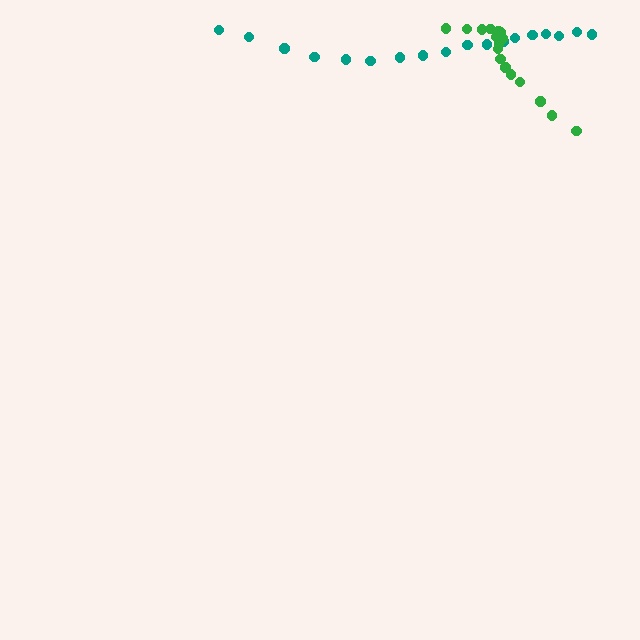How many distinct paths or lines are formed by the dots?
There are 2 distinct paths.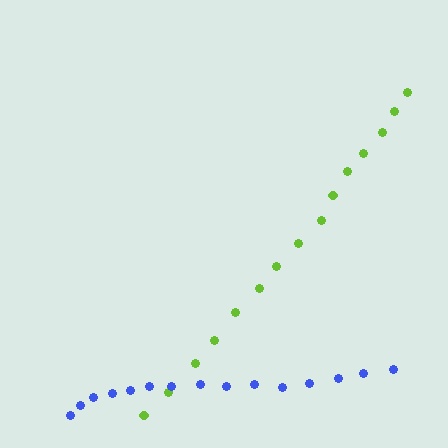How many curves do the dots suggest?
There are 2 distinct paths.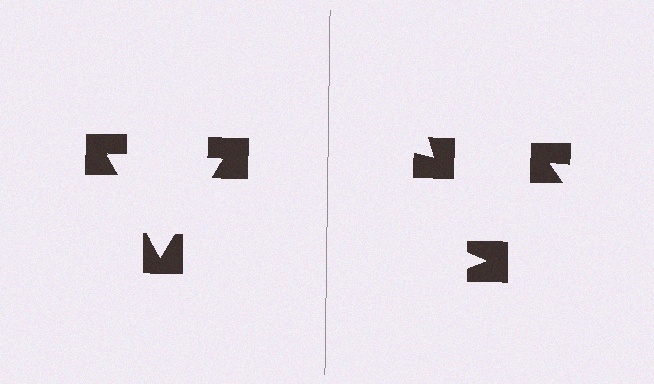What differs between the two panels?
The notched squares are positioned identically on both sides; only the wedge orientations differ. On the left they align to a triangle; on the right they are misaligned.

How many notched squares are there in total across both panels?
6 — 3 on each side.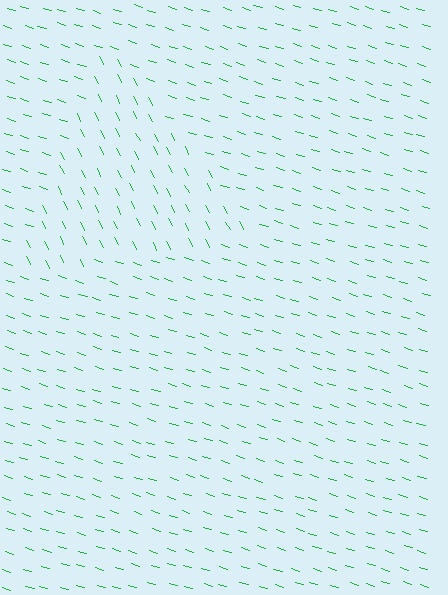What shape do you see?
I see a triangle.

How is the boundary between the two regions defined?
The boundary is defined purely by a change in line orientation (approximately 45 degrees difference). All lines are the same color and thickness.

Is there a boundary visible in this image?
Yes, there is a texture boundary formed by a change in line orientation.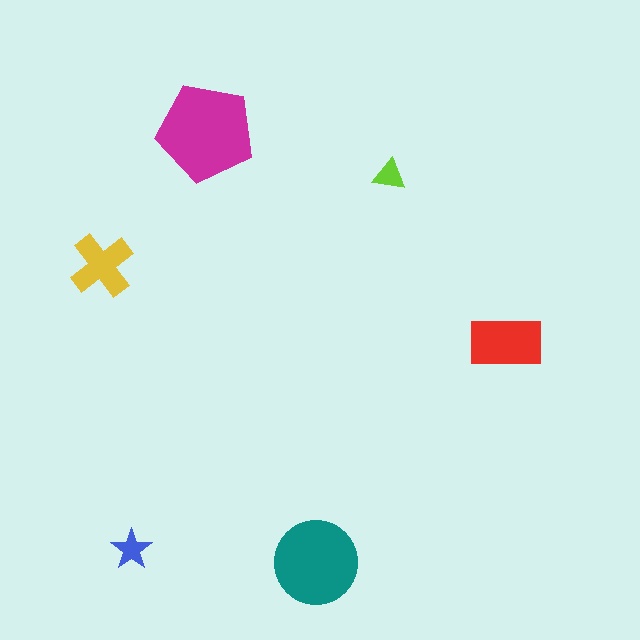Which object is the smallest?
The lime triangle.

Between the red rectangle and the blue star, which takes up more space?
The red rectangle.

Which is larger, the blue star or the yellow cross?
The yellow cross.